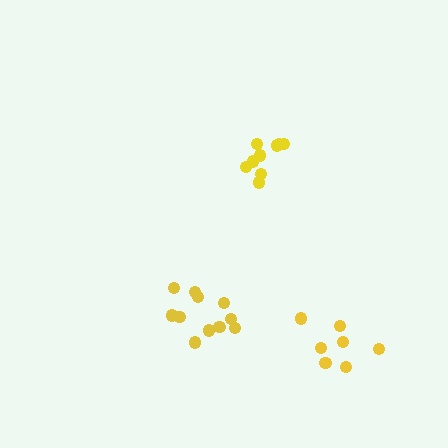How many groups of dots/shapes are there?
There are 3 groups.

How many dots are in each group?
Group 1: 9 dots, Group 2: 11 dots, Group 3: 7 dots (27 total).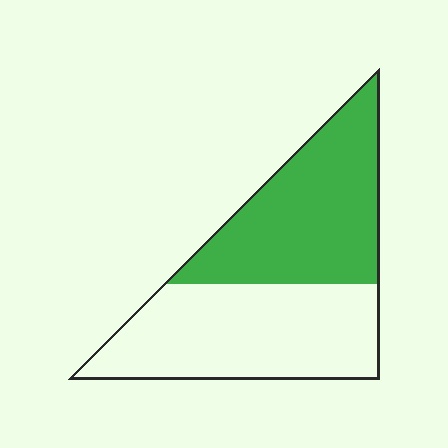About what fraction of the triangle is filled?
About one half (1/2).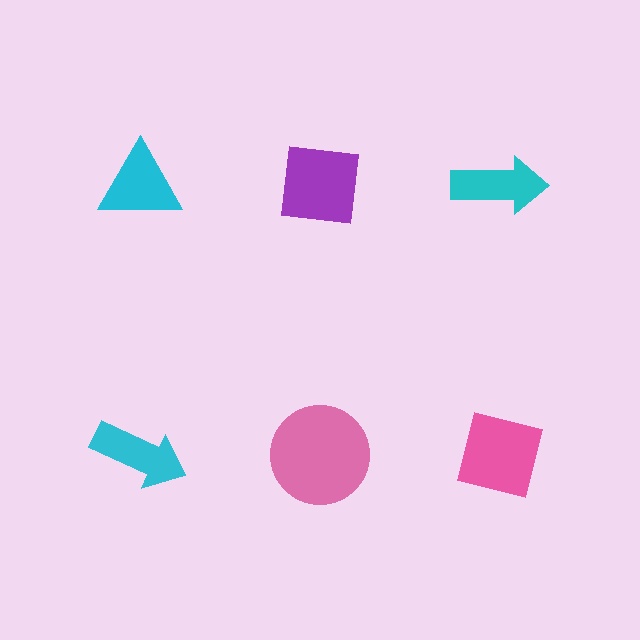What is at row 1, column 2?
A purple square.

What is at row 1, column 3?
A cyan arrow.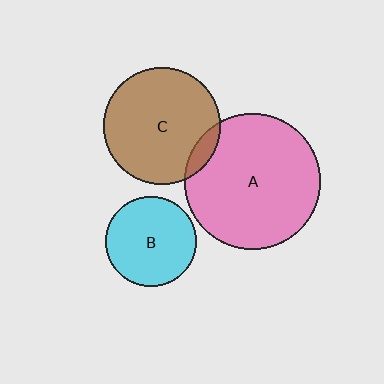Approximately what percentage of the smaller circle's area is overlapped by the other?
Approximately 10%.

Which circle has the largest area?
Circle A (pink).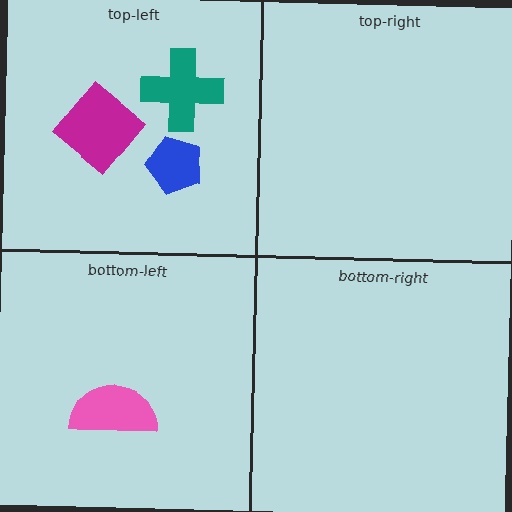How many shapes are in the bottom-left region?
1.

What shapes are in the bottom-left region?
The pink semicircle.